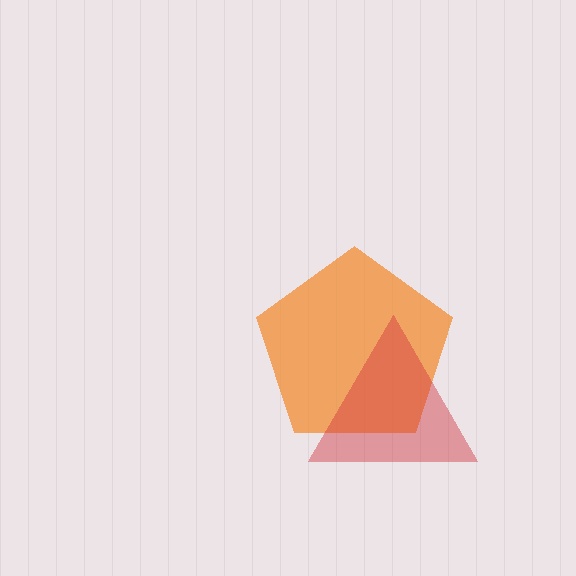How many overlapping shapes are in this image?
There are 2 overlapping shapes in the image.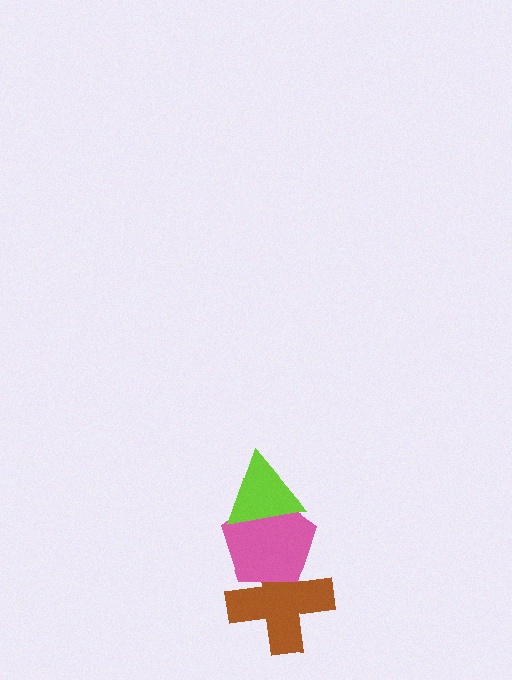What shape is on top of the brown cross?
The pink pentagon is on top of the brown cross.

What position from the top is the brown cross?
The brown cross is 3rd from the top.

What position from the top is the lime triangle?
The lime triangle is 1st from the top.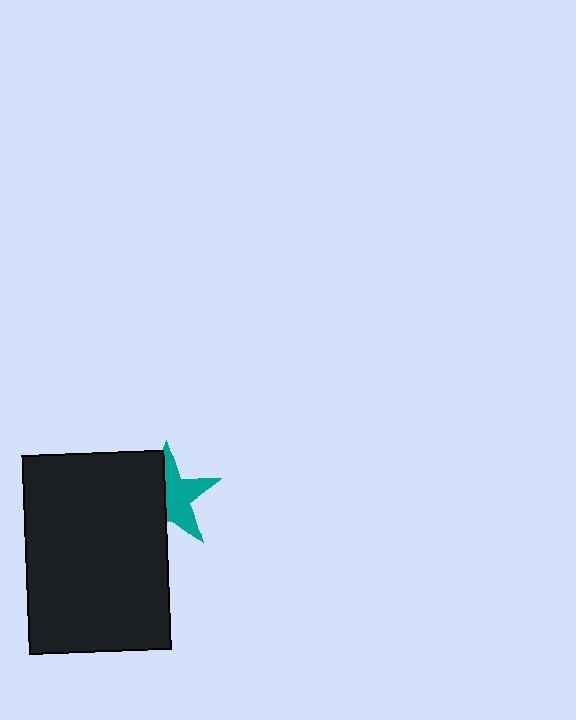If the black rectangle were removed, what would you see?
You would see the complete teal star.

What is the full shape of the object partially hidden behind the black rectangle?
The partially hidden object is a teal star.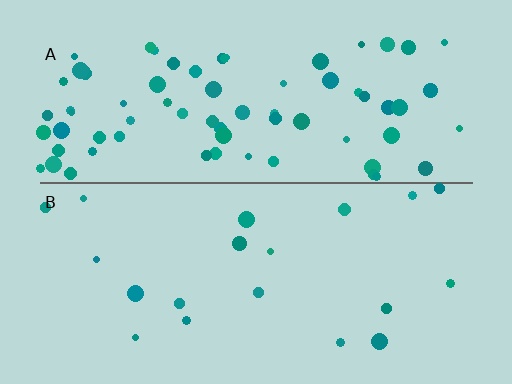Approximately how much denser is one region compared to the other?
Approximately 3.8× — region A over region B.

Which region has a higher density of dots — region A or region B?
A (the top).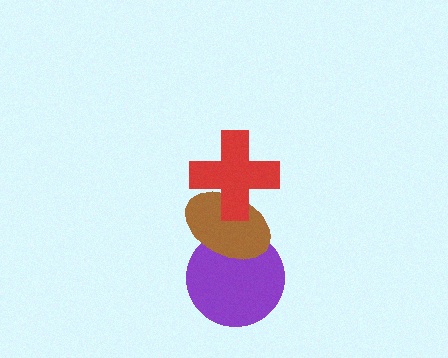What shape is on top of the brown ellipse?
The red cross is on top of the brown ellipse.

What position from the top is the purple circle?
The purple circle is 3rd from the top.